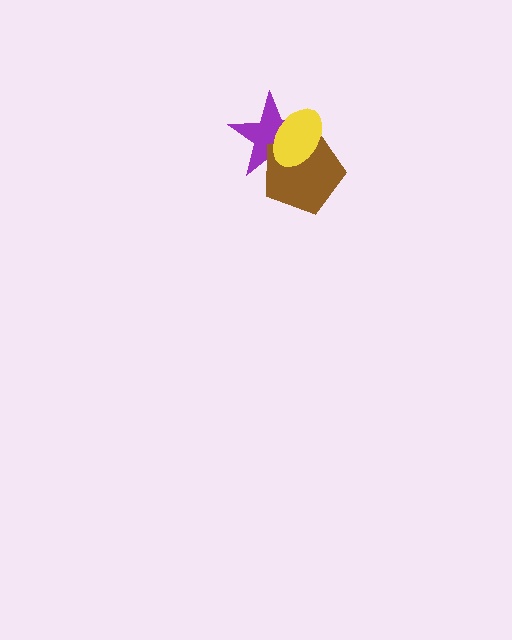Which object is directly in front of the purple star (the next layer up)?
The brown pentagon is directly in front of the purple star.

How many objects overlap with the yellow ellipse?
2 objects overlap with the yellow ellipse.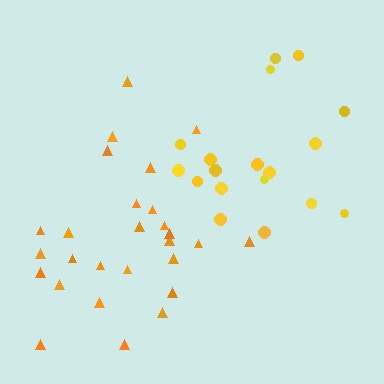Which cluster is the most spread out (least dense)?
Yellow.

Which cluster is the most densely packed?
Orange.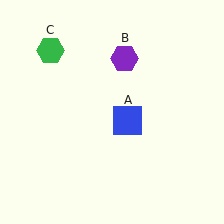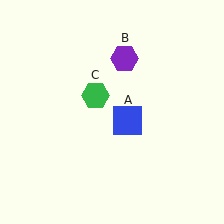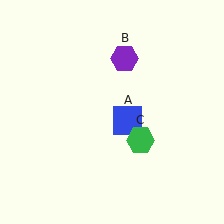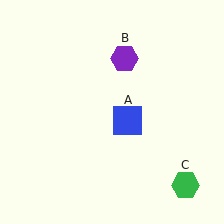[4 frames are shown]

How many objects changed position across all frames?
1 object changed position: green hexagon (object C).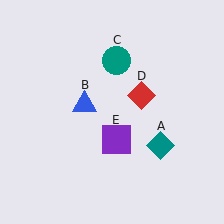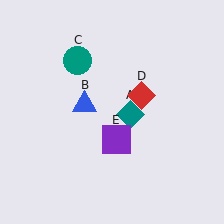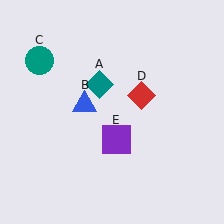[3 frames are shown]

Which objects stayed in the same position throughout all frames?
Blue triangle (object B) and red diamond (object D) and purple square (object E) remained stationary.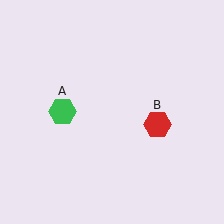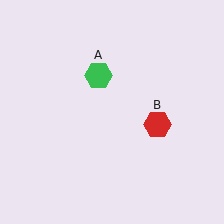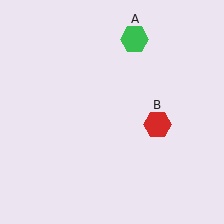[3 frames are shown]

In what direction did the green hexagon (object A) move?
The green hexagon (object A) moved up and to the right.